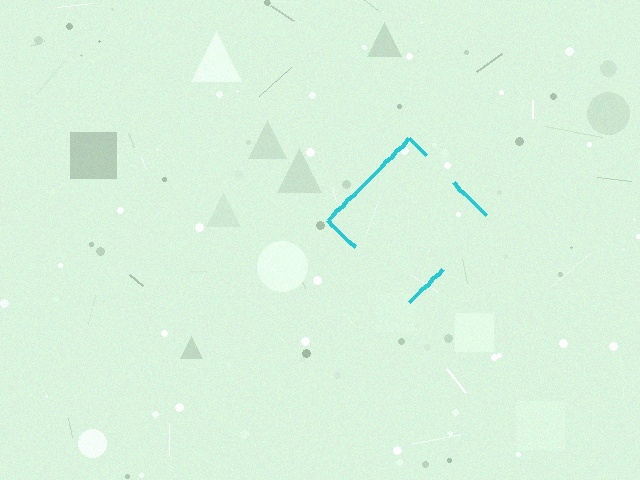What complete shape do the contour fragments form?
The contour fragments form a diamond.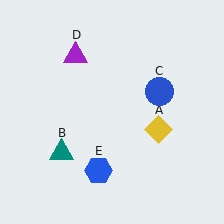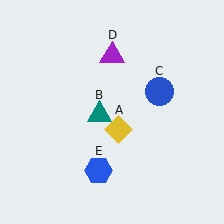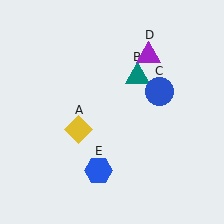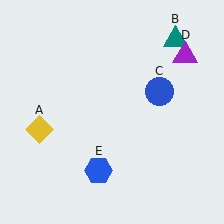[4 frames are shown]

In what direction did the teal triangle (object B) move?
The teal triangle (object B) moved up and to the right.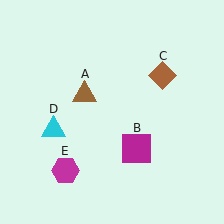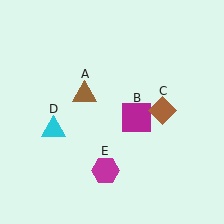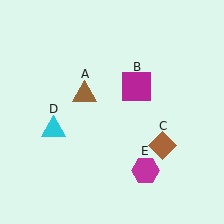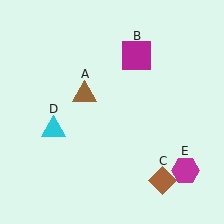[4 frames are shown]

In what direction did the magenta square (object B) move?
The magenta square (object B) moved up.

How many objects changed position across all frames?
3 objects changed position: magenta square (object B), brown diamond (object C), magenta hexagon (object E).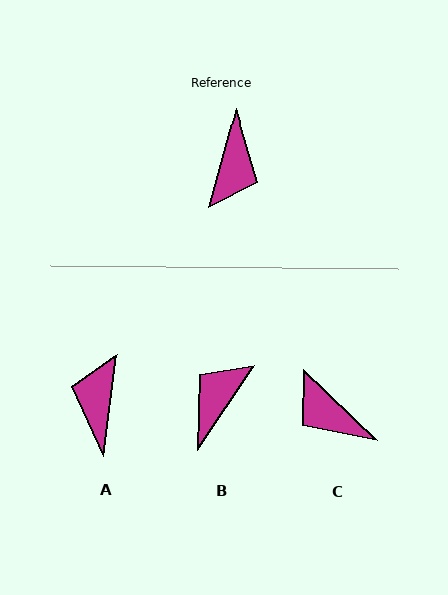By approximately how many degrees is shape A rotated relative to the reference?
Approximately 172 degrees clockwise.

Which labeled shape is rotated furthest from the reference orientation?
A, about 172 degrees away.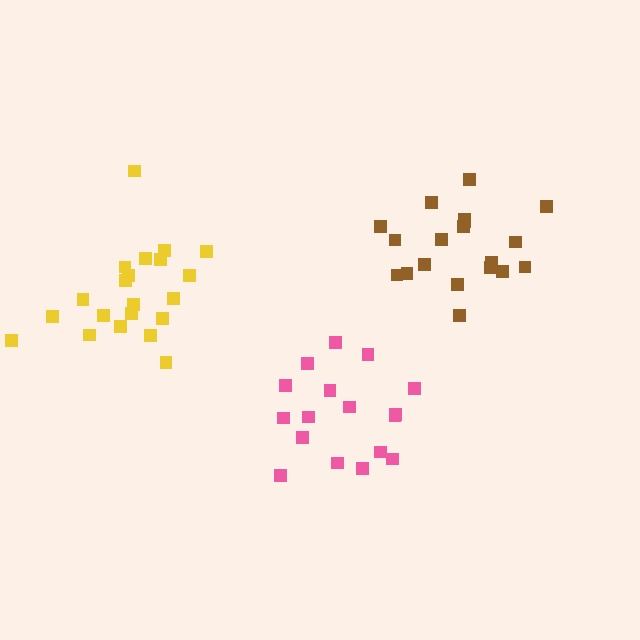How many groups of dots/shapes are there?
There are 3 groups.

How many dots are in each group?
Group 1: 17 dots, Group 2: 21 dots, Group 3: 19 dots (57 total).